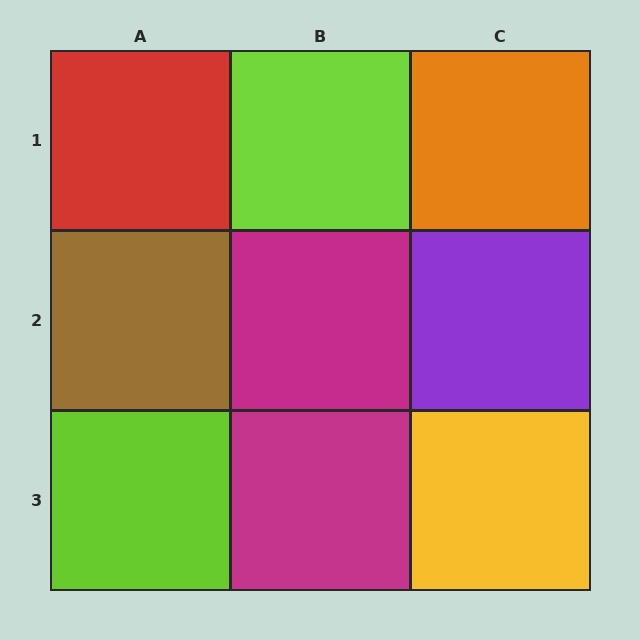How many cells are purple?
1 cell is purple.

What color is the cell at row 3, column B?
Magenta.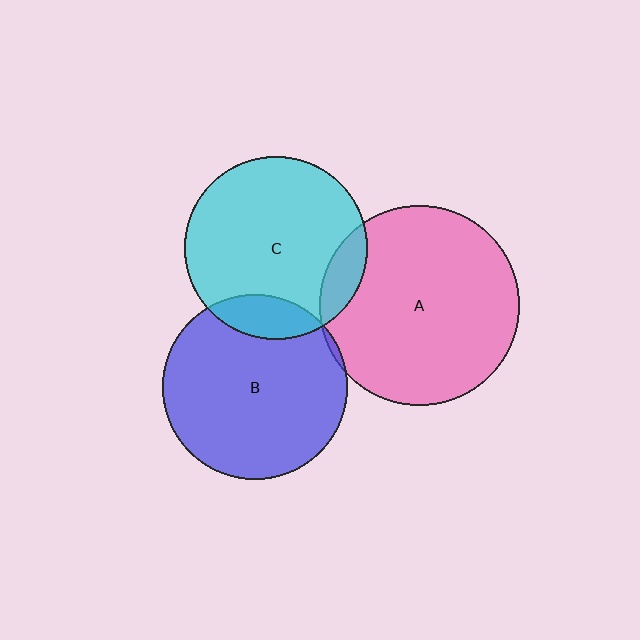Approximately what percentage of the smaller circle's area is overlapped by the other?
Approximately 10%.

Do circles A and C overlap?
Yes.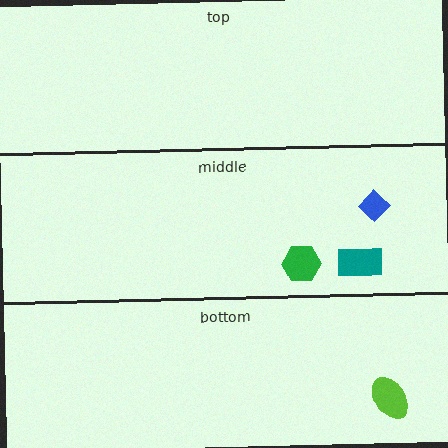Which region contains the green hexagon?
The middle region.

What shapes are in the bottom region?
The lime ellipse.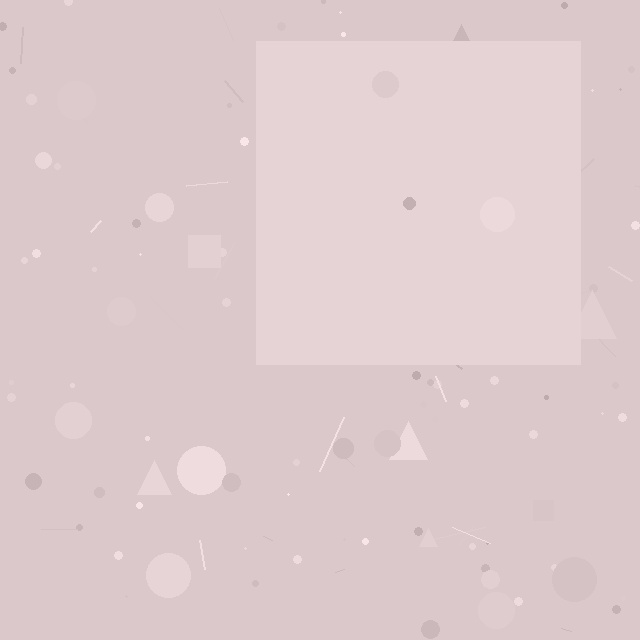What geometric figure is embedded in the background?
A square is embedded in the background.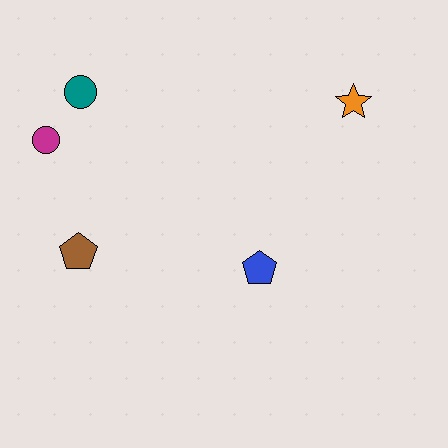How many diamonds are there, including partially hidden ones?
There are no diamonds.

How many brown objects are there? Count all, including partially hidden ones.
There is 1 brown object.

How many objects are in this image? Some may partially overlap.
There are 5 objects.